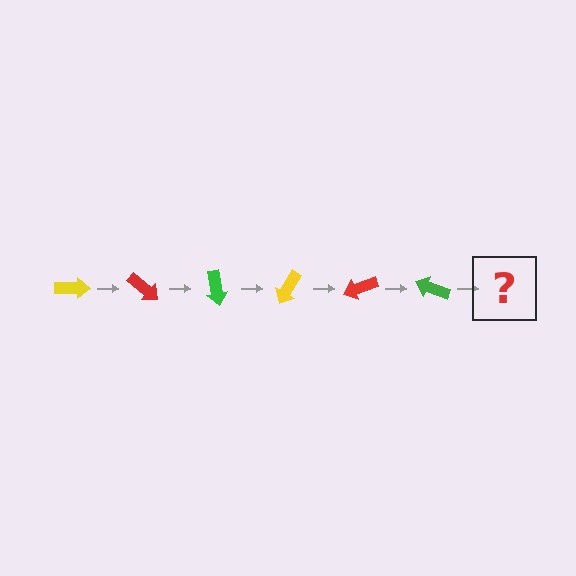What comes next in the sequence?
The next element should be a yellow arrow, rotated 240 degrees from the start.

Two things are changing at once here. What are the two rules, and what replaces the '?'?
The two rules are that it rotates 40 degrees each step and the color cycles through yellow, red, and green. The '?' should be a yellow arrow, rotated 240 degrees from the start.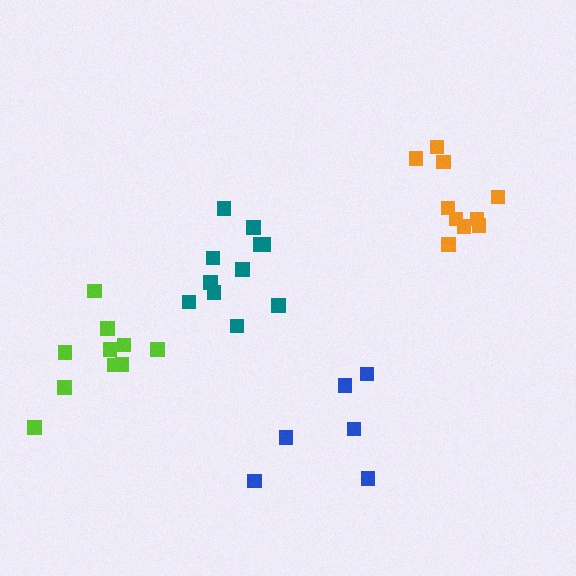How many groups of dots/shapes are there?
There are 4 groups.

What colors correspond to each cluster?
The clusters are colored: orange, blue, teal, lime.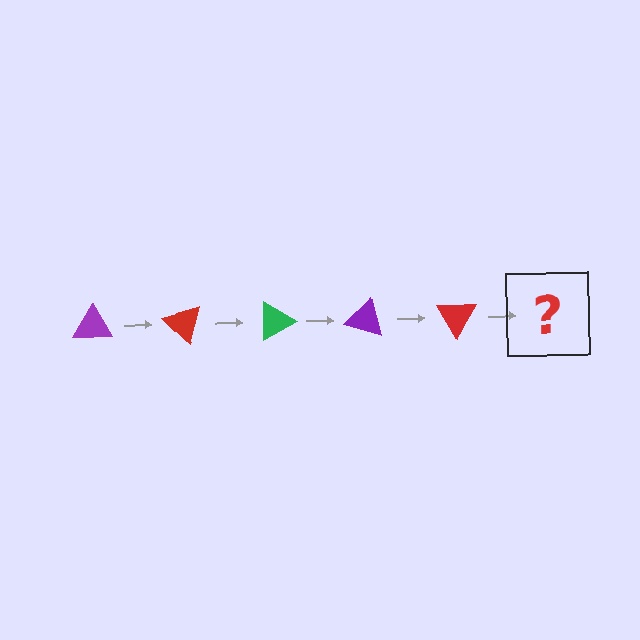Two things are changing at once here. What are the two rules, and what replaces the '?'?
The two rules are that it rotates 45 degrees each step and the color cycles through purple, red, and green. The '?' should be a green triangle, rotated 225 degrees from the start.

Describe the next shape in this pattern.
It should be a green triangle, rotated 225 degrees from the start.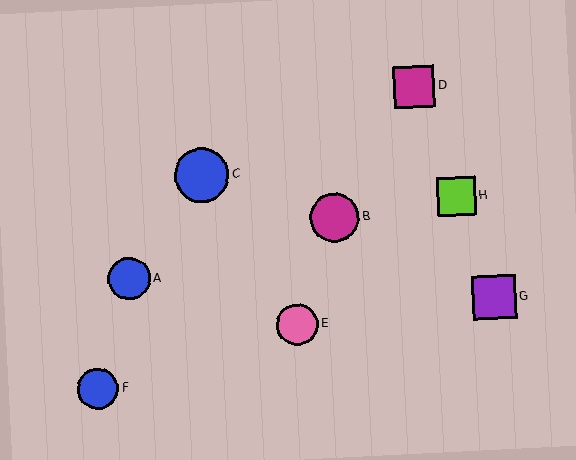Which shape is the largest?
The blue circle (labeled C) is the largest.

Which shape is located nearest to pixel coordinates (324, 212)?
The magenta circle (labeled B) at (335, 218) is nearest to that location.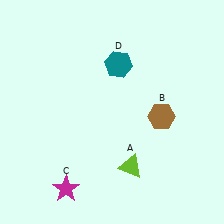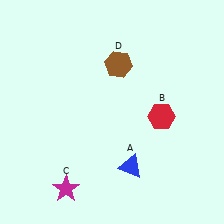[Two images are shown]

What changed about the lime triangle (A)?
In Image 1, A is lime. In Image 2, it changed to blue.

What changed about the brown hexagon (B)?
In Image 1, B is brown. In Image 2, it changed to red.